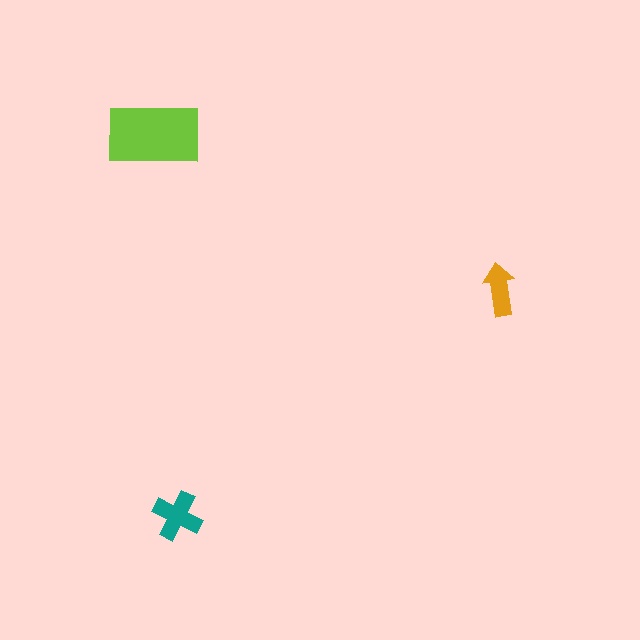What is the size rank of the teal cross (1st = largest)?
2nd.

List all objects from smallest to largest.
The orange arrow, the teal cross, the lime rectangle.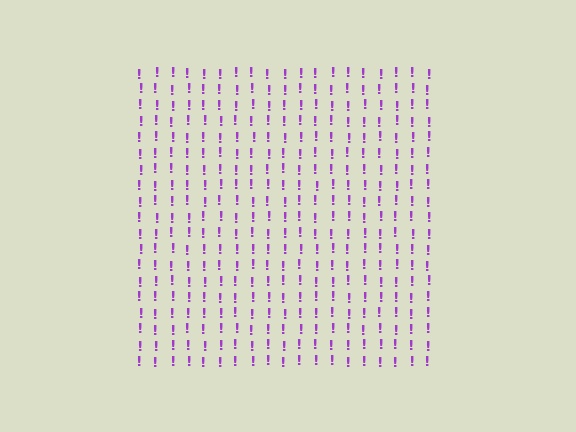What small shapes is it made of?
It is made of small exclamation marks.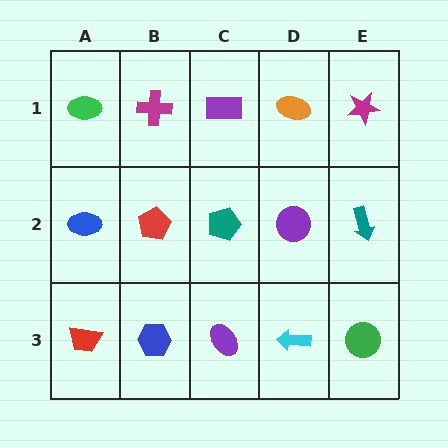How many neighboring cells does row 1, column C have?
3.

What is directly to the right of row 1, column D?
A magenta star.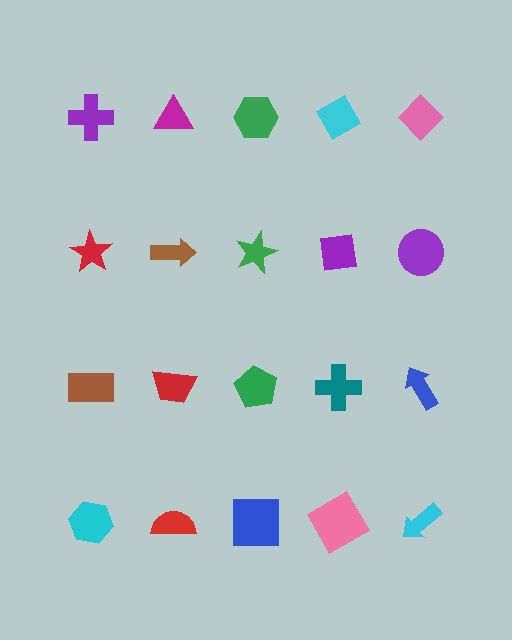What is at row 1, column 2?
A magenta triangle.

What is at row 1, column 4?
A cyan diamond.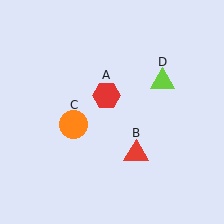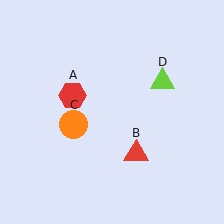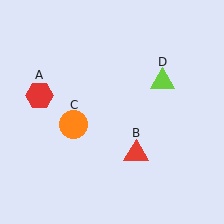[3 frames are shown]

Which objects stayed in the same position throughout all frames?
Red triangle (object B) and orange circle (object C) and lime triangle (object D) remained stationary.